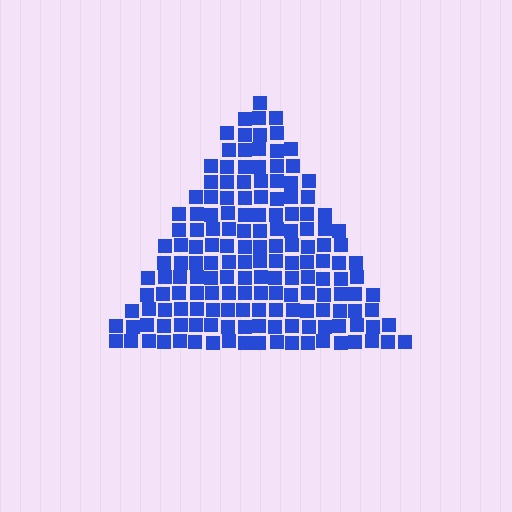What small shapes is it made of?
It is made of small squares.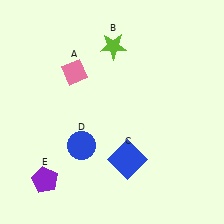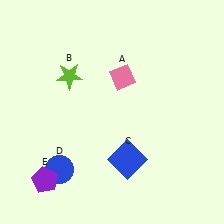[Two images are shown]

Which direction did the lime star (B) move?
The lime star (B) moved left.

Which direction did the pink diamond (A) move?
The pink diamond (A) moved right.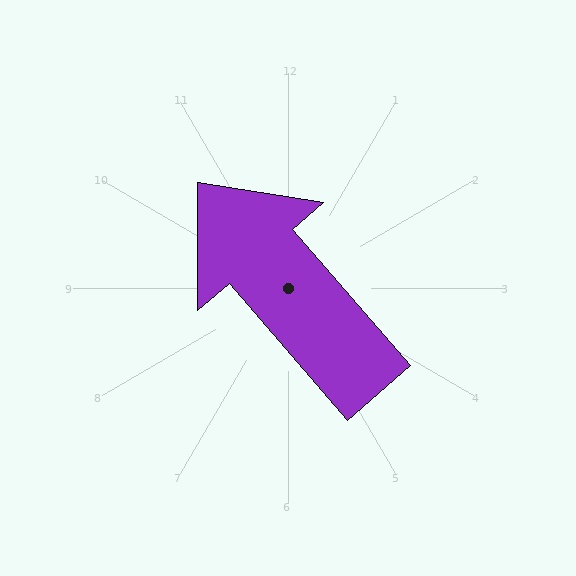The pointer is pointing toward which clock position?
Roughly 11 o'clock.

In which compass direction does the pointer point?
Northwest.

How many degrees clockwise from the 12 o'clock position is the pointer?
Approximately 319 degrees.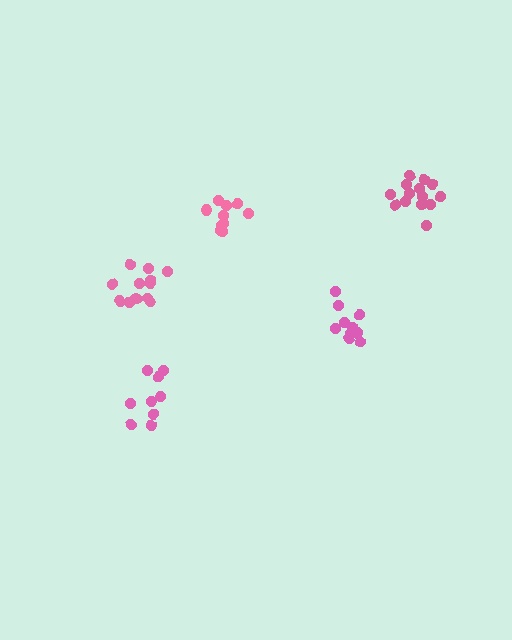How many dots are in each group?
Group 1: 12 dots, Group 2: 15 dots, Group 3: 9 dots, Group 4: 10 dots, Group 5: 10 dots (56 total).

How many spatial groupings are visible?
There are 5 spatial groupings.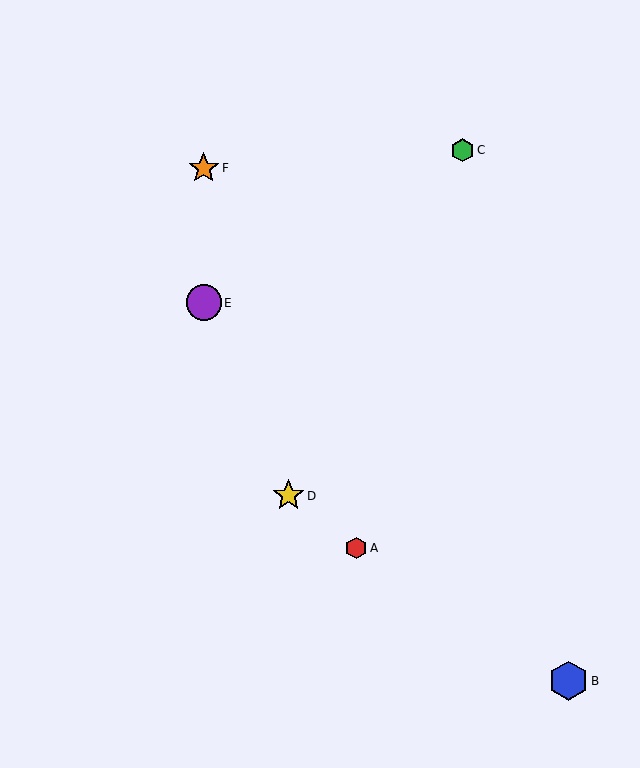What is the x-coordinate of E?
Object E is at x≈204.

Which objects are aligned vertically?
Objects E, F are aligned vertically.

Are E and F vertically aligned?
Yes, both are at x≈204.